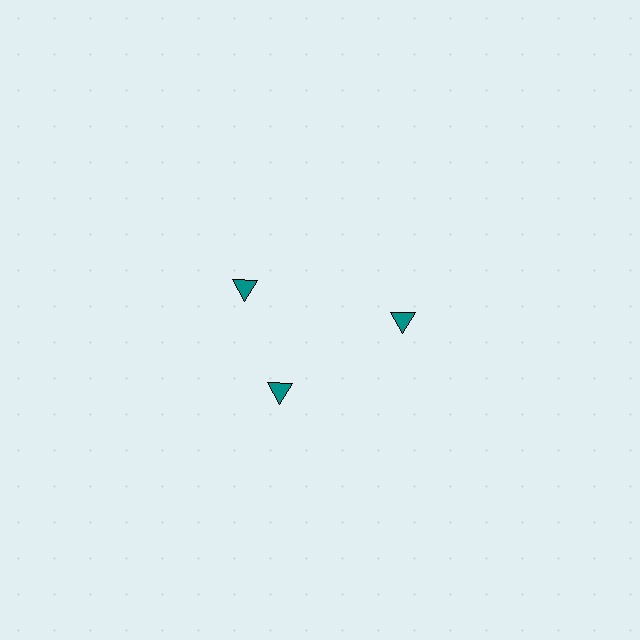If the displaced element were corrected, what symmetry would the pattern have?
It would have 3-fold rotational symmetry — the pattern would map onto itself every 120 degrees.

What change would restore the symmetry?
The symmetry would be restored by rotating it back into even spacing with its neighbors so that all 3 triangles sit at equal angles and equal distance from the center.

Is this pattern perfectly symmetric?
No. The 3 teal triangles are arranged in a ring, but one element near the 11 o'clock position is rotated out of alignment along the ring, breaking the 3-fold rotational symmetry.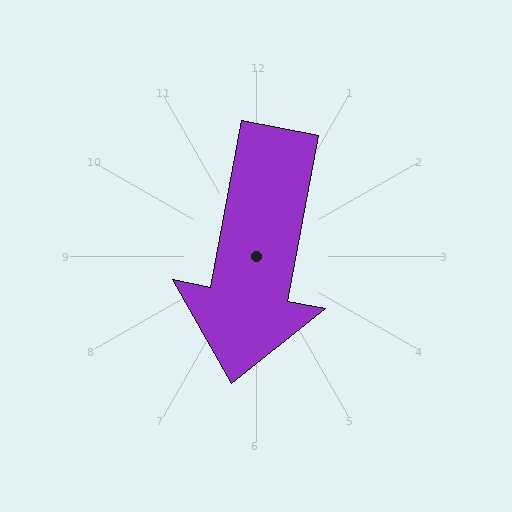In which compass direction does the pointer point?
South.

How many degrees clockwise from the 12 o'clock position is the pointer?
Approximately 191 degrees.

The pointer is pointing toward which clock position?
Roughly 6 o'clock.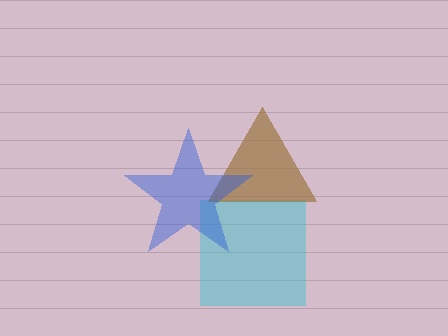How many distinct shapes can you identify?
There are 3 distinct shapes: a cyan square, a brown triangle, a blue star.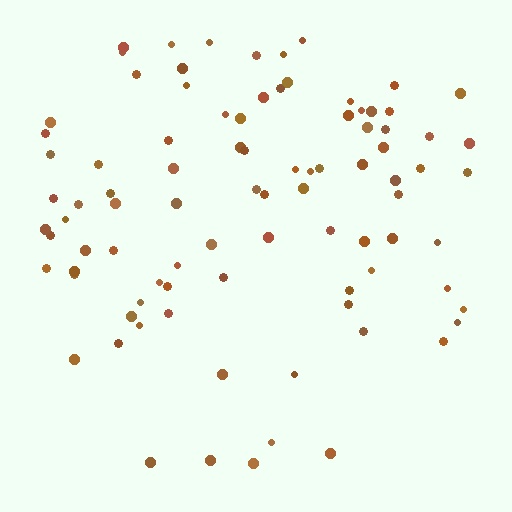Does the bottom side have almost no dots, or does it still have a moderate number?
Still a moderate number, just noticeably fewer than the top.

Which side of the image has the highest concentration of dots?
The top.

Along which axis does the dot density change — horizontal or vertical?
Vertical.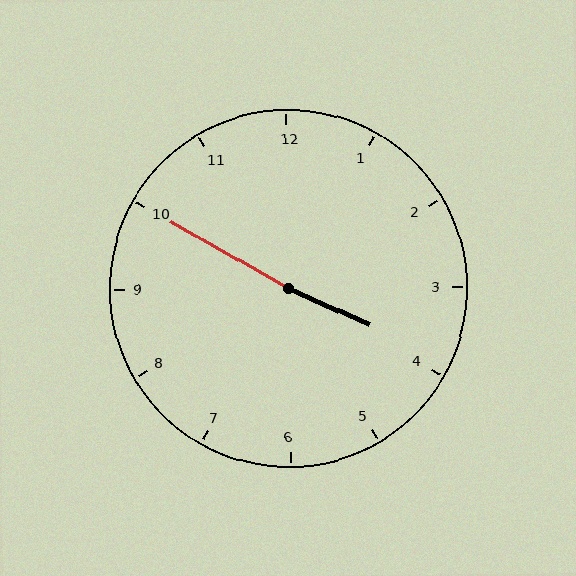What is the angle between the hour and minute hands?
Approximately 175 degrees.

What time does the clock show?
3:50.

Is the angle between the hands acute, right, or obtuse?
It is obtuse.